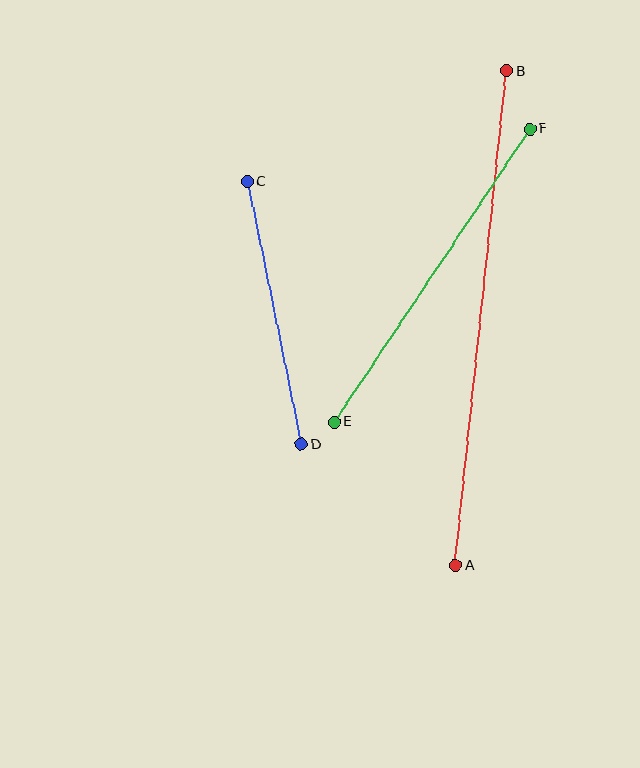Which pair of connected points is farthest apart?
Points A and B are farthest apart.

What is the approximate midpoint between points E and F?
The midpoint is at approximately (432, 275) pixels.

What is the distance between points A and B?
The distance is approximately 497 pixels.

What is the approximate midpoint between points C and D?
The midpoint is at approximately (274, 313) pixels.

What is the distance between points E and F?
The distance is approximately 352 pixels.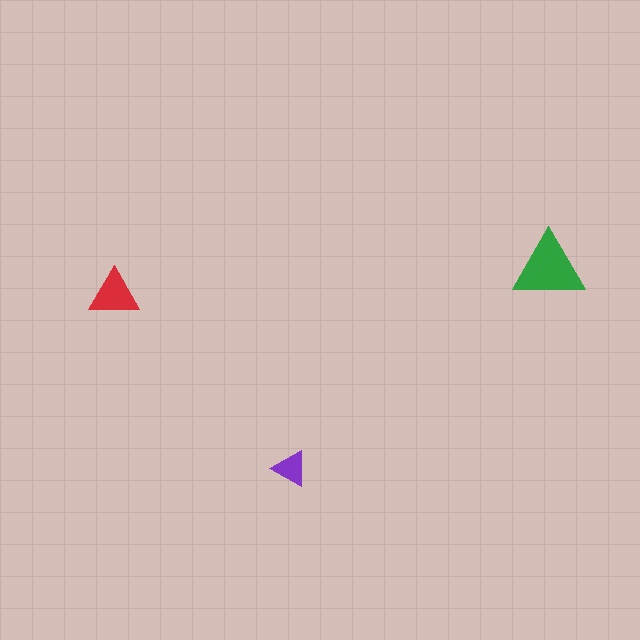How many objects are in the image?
There are 3 objects in the image.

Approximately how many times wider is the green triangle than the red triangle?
About 1.5 times wider.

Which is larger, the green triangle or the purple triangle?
The green one.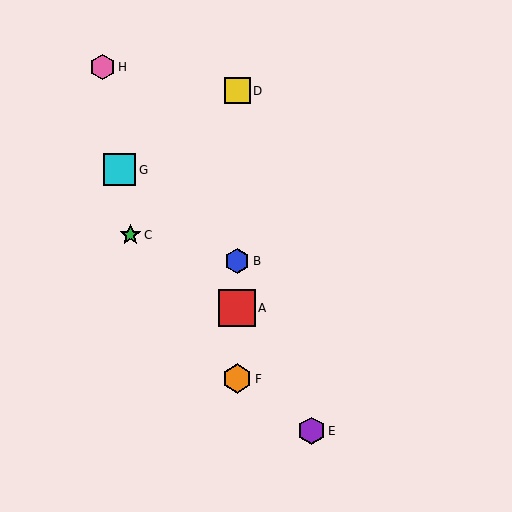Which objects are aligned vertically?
Objects A, B, D, F are aligned vertically.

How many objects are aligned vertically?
4 objects (A, B, D, F) are aligned vertically.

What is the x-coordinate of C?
Object C is at x≈130.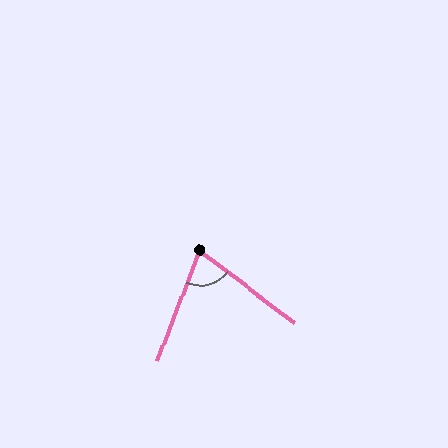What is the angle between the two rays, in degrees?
Approximately 73 degrees.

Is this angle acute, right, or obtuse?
It is acute.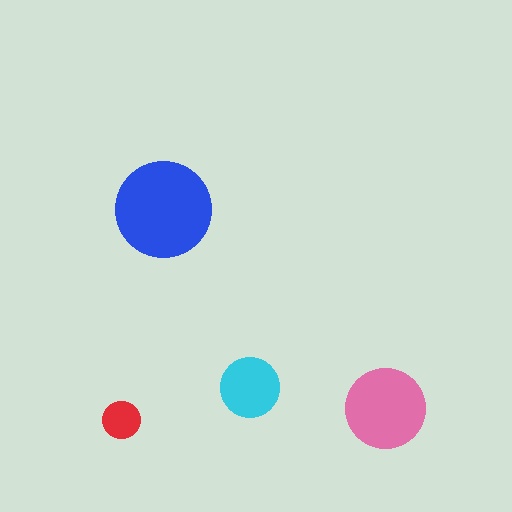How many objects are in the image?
There are 4 objects in the image.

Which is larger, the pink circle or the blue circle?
The blue one.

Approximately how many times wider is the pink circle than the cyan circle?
About 1.5 times wider.